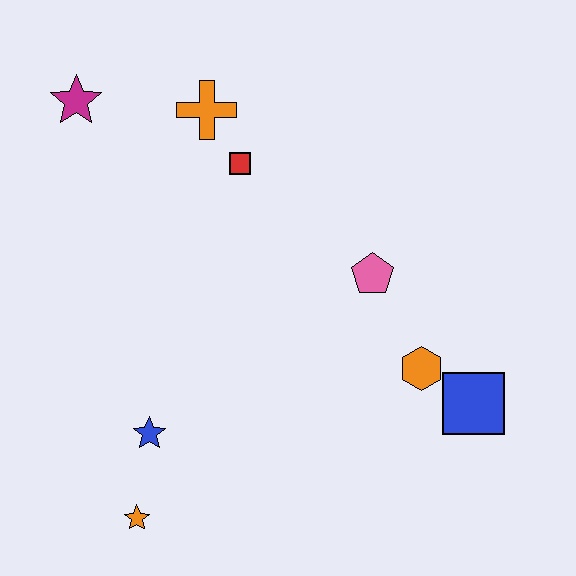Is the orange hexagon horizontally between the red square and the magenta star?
No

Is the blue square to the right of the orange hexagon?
Yes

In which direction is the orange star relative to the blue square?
The orange star is to the left of the blue square.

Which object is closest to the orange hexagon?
The blue square is closest to the orange hexagon.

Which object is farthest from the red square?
The orange star is farthest from the red square.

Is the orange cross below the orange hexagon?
No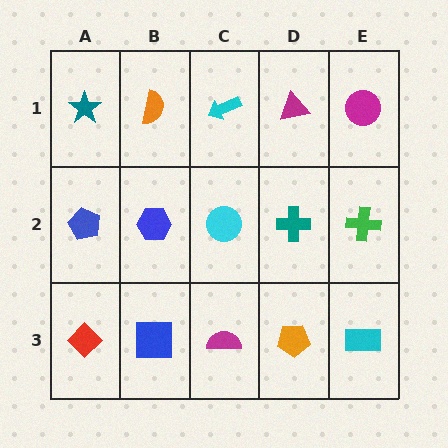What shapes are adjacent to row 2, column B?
An orange semicircle (row 1, column B), a blue square (row 3, column B), a blue pentagon (row 2, column A), a cyan circle (row 2, column C).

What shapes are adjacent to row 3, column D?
A teal cross (row 2, column D), a magenta semicircle (row 3, column C), a cyan rectangle (row 3, column E).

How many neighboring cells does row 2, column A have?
3.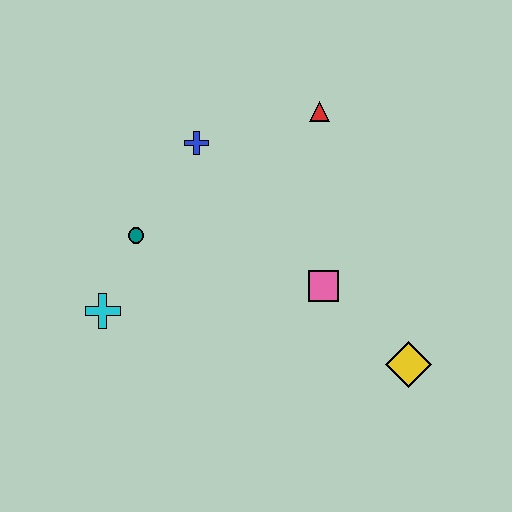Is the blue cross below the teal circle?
No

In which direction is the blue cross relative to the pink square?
The blue cross is above the pink square.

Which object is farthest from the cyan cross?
The yellow diamond is farthest from the cyan cross.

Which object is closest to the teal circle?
The cyan cross is closest to the teal circle.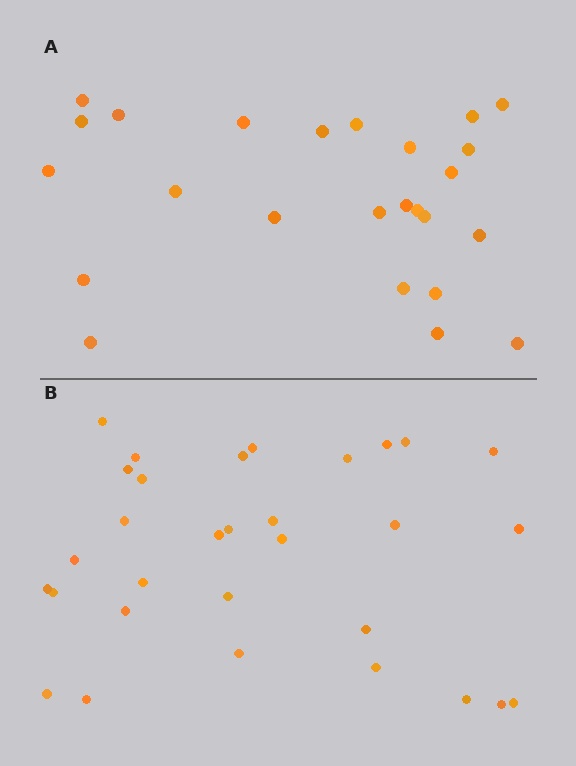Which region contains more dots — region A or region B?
Region B (the bottom region) has more dots.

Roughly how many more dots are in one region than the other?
Region B has about 6 more dots than region A.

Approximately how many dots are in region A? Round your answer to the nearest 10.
About 20 dots. (The exact count is 25, which rounds to 20.)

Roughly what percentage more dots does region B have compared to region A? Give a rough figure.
About 25% more.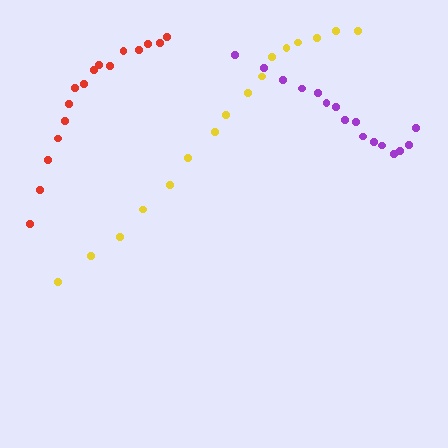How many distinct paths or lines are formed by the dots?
There are 3 distinct paths.